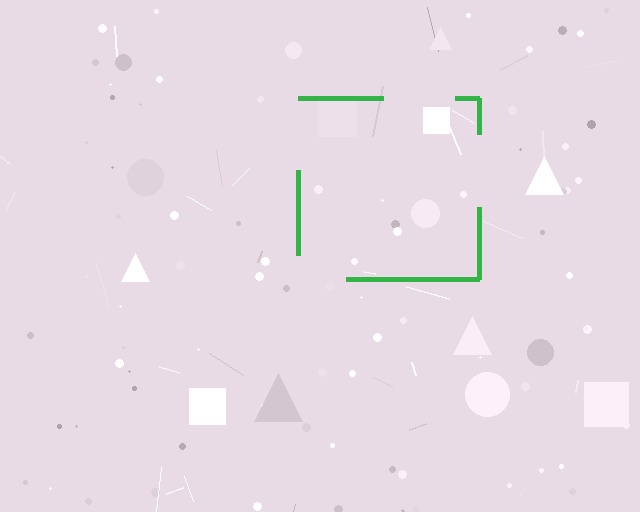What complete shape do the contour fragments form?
The contour fragments form a square.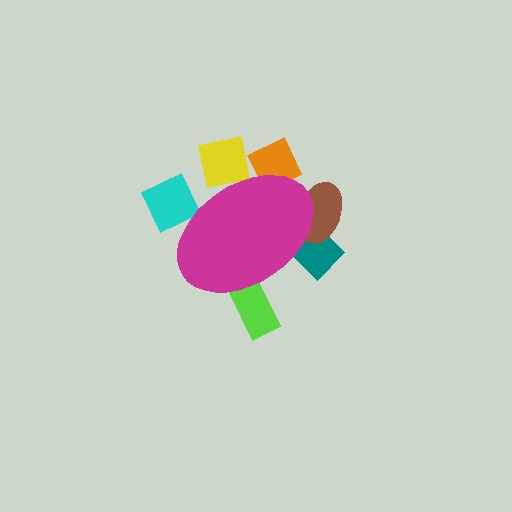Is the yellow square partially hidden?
Yes, the yellow square is partially hidden behind the magenta ellipse.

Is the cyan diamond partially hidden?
Yes, the cyan diamond is partially hidden behind the magenta ellipse.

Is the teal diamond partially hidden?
Yes, the teal diamond is partially hidden behind the magenta ellipse.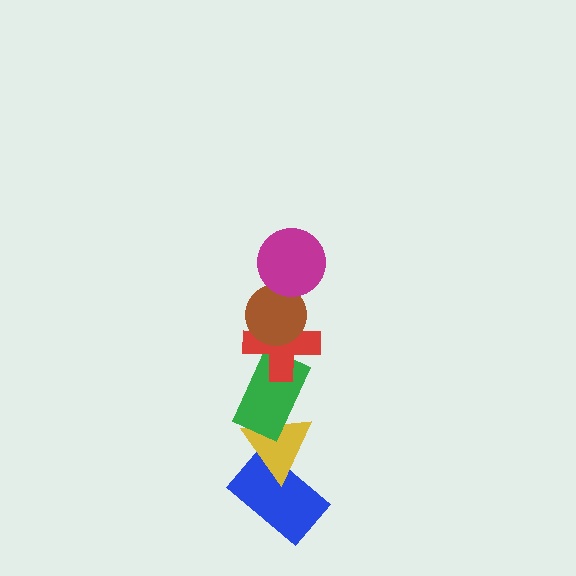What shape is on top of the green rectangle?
The red cross is on top of the green rectangle.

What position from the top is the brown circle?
The brown circle is 2nd from the top.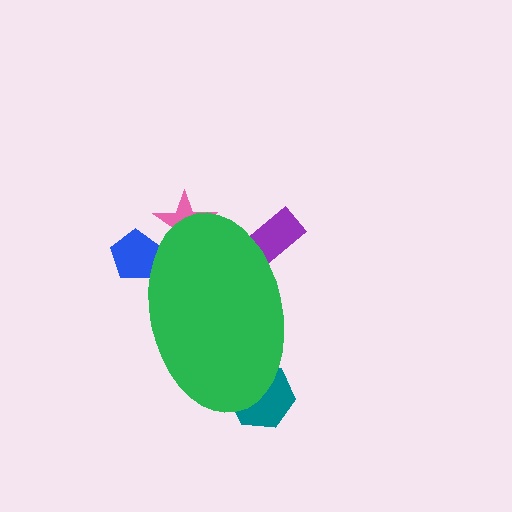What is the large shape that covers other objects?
A green ellipse.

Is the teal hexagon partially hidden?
Yes, the teal hexagon is partially hidden behind the green ellipse.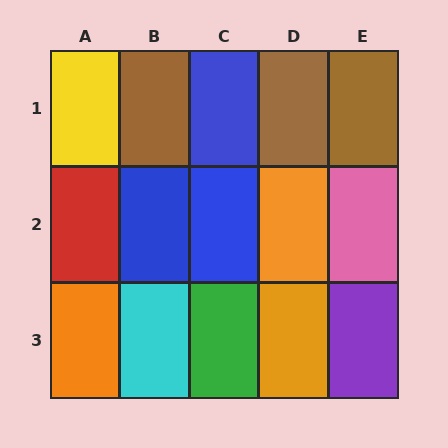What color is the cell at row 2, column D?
Orange.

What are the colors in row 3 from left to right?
Orange, cyan, green, orange, purple.